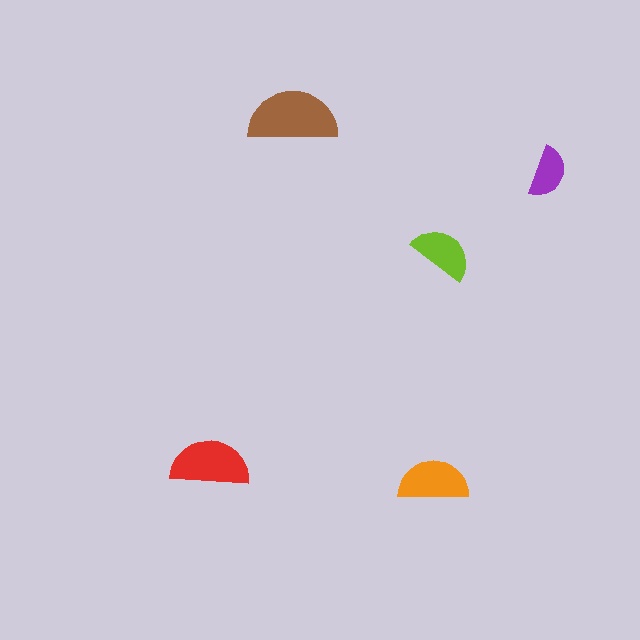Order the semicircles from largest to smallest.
the brown one, the red one, the orange one, the lime one, the purple one.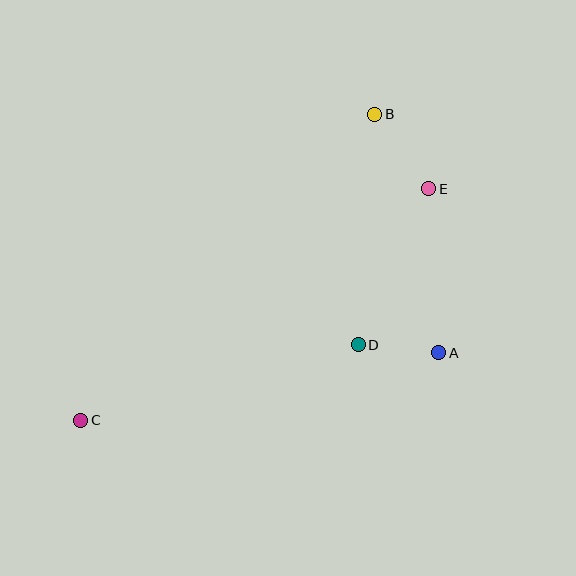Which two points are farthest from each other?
Points B and C are farthest from each other.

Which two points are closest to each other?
Points A and D are closest to each other.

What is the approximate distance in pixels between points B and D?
The distance between B and D is approximately 231 pixels.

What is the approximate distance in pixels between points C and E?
The distance between C and E is approximately 418 pixels.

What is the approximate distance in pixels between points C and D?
The distance between C and D is approximately 288 pixels.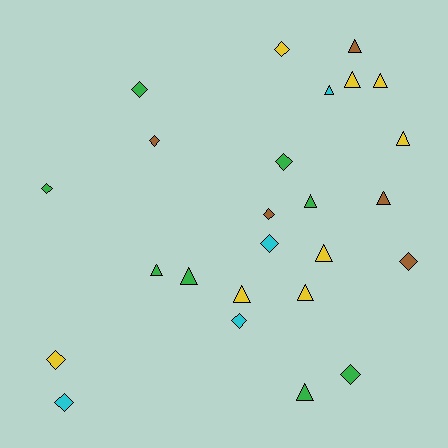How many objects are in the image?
There are 25 objects.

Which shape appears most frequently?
Triangle, with 13 objects.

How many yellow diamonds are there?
There are 2 yellow diamonds.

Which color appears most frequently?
Yellow, with 8 objects.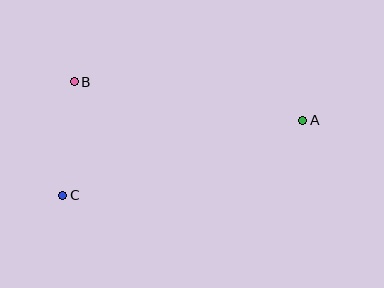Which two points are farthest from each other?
Points A and C are farthest from each other.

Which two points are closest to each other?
Points B and C are closest to each other.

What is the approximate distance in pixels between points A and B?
The distance between A and B is approximately 232 pixels.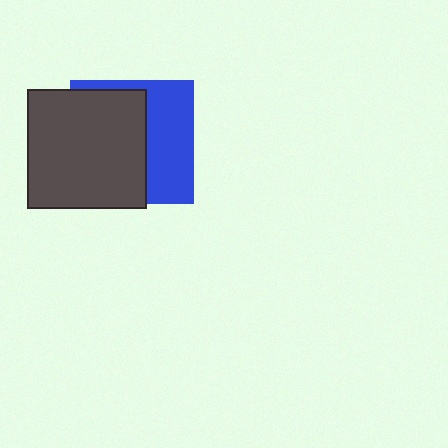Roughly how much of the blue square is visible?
A small part of it is visible (roughly 42%).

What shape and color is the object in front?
The object in front is a dark gray square.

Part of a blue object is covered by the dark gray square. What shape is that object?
It is a square.